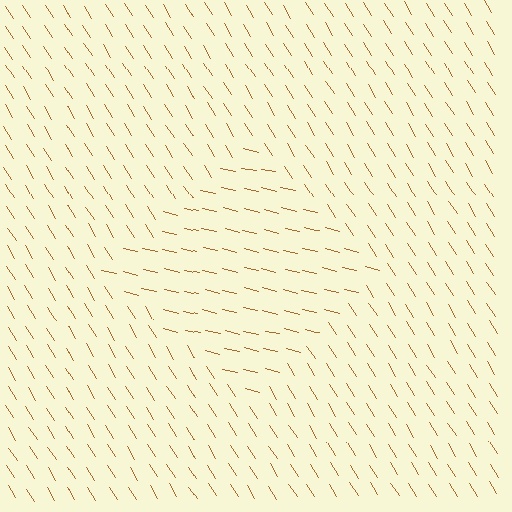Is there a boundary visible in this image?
Yes, there is a texture boundary formed by a change in line orientation.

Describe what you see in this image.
The image is filled with small brown line segments. A diamond region in the image has lines oriented differently from the surrounding lines, creating a visible texture boundary.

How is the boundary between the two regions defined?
The boundary is defined purely by a change in line orientation (approximately 45 degrees difference). All lines are the same color and thickness.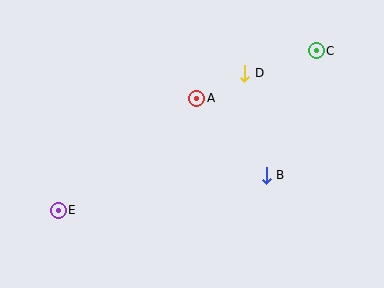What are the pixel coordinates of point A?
Point A is at (197, 98).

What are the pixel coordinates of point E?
Point E is at (58, 210).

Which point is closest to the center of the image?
Point A at (197, 98) is closest to the center.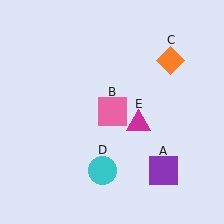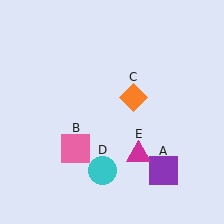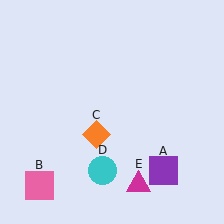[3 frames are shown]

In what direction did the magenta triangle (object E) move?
The magenta triangle (object E) moved down.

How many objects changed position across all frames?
3 objects changed position: pink square (object B), orange diamond (object C), magenta triangle (object E).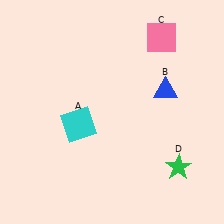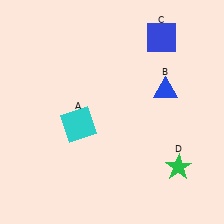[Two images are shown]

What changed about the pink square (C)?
In Image 1, C is pink. In Image 2, it changed to blue.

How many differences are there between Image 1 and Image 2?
There is 1 difference between the two images.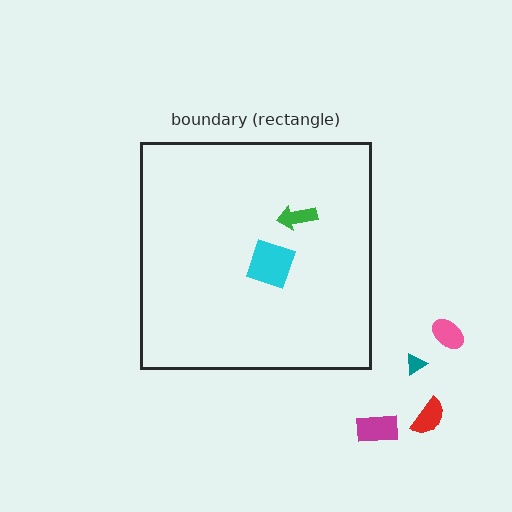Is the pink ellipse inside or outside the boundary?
Outside.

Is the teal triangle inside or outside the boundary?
Outside.